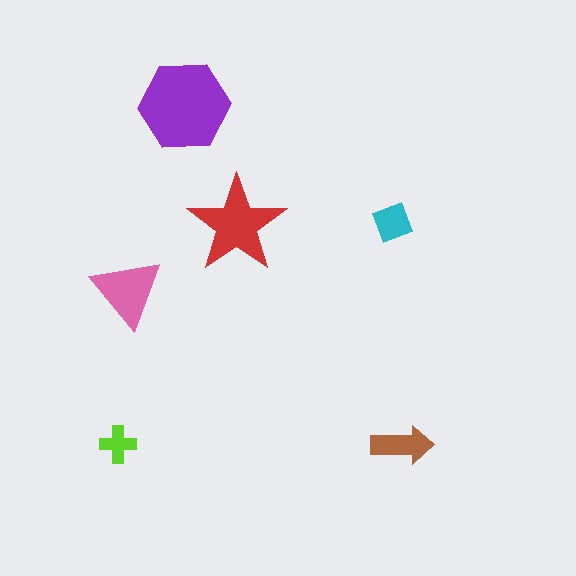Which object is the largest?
The purple hexagon.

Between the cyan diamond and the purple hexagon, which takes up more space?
The purple hexagon.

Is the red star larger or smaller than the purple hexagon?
Smaller.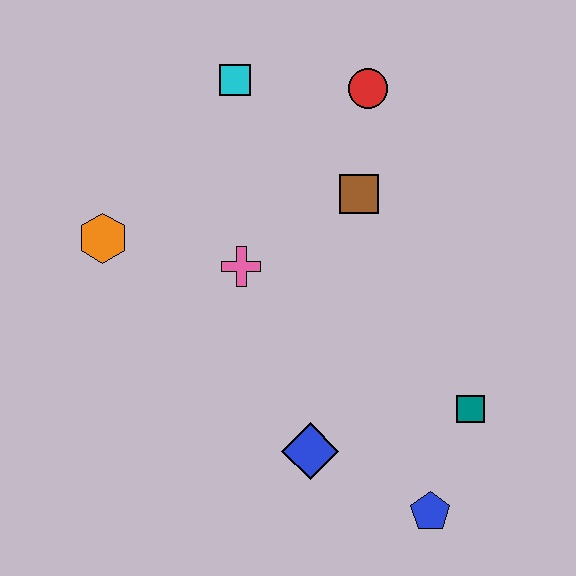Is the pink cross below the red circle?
Yes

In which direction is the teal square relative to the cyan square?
The teal square is below the cyan square.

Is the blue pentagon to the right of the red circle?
Yes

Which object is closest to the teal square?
The blue pentagon is closest to the teal square.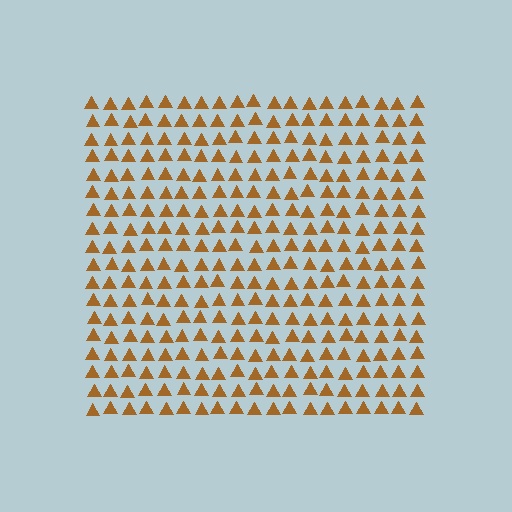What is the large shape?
The large shape is a square.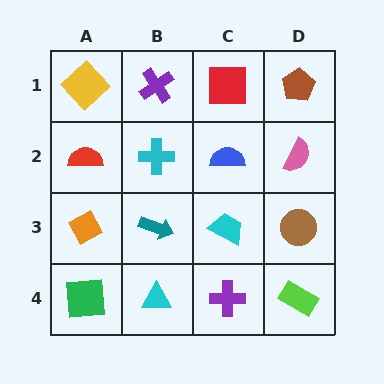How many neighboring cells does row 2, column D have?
3.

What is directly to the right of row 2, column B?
A blue semicircle.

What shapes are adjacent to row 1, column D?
A pink semicircle (row 2, column D), a red square (row 1, column C).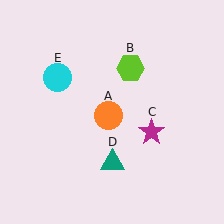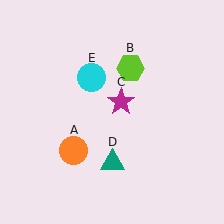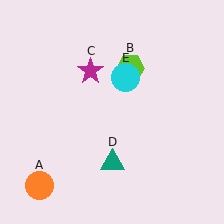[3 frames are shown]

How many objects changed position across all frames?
3 objects changed position: orange circle (object A), magenta star (object C), cyan circle (object E).